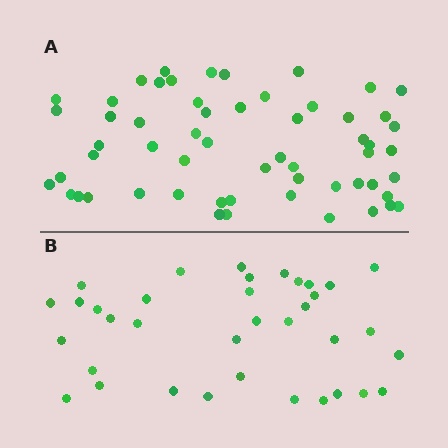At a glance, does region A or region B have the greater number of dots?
Region A (the top region) has more dots.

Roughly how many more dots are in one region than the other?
Region A has approximately 20 more dots than region B.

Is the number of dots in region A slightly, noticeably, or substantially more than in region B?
Region A has substantially more. The ratio is roughly 1.6 to 1.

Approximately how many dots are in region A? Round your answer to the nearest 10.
About 60 dots. (The exact count is 58, which rounds to 60.)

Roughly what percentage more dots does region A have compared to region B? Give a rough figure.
About 60% more.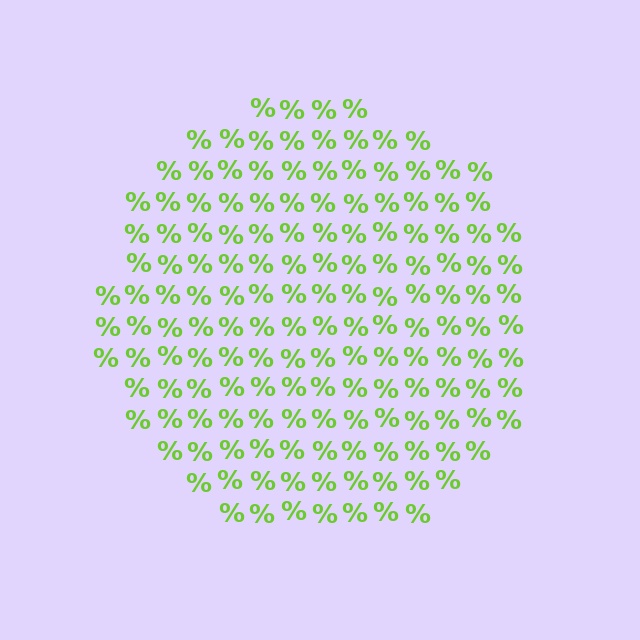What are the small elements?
The small elements are percent signs.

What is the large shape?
The large shape is a circle.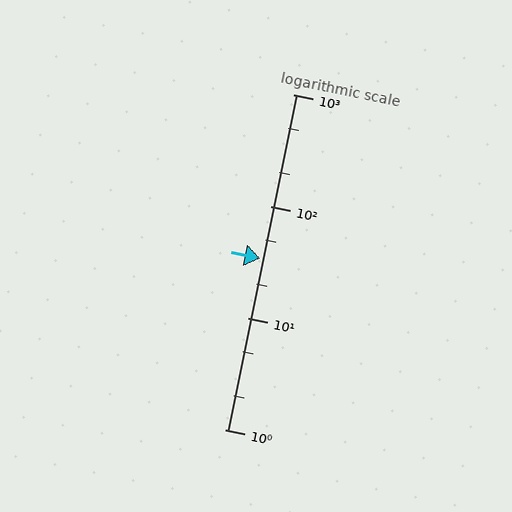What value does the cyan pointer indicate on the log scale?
The pointer indicates approximately 34.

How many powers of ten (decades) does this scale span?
The scale spans 3 decades, from 1 to 1000.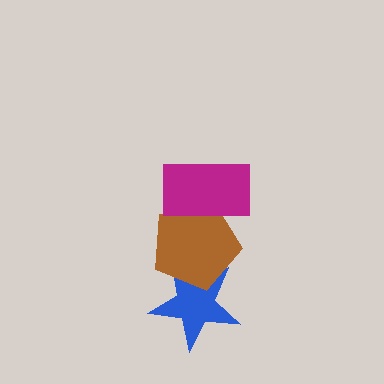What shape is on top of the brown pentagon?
The magenta rectangle is on top of the brown pentagon.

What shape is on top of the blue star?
The brown pentagon is on top of the blue star.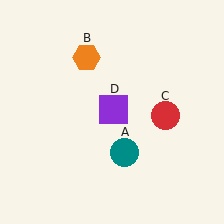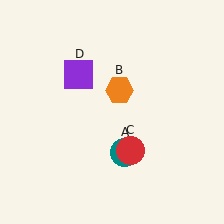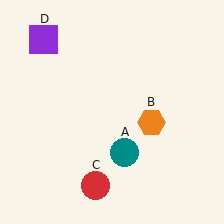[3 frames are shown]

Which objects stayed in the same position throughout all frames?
Teal circle (object A) remained stationary.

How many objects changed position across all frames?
3 objects changed position: orange hexagon (object B), red circle (object C), purple square (object D).